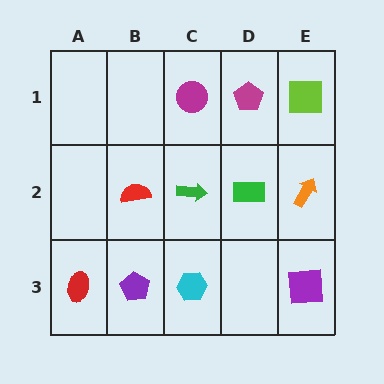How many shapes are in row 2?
4 shapes.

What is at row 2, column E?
An orange arrow.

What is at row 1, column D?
A magenta pentagon.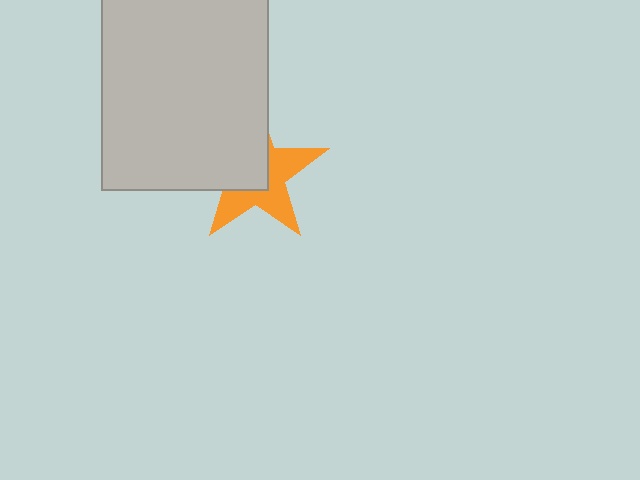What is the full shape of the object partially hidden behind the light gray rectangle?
The partially hidden object is an orange star.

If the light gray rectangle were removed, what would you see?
You would see the complete orange star.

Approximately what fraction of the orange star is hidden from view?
Roughly 51% of the orange star is hidden behind the light gray rectangle.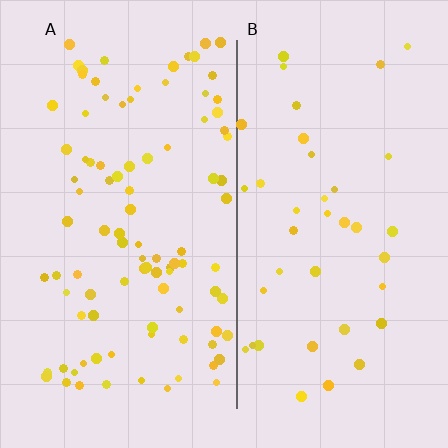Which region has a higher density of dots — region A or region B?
A (the left).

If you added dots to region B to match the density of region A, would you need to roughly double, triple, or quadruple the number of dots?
Approximately double.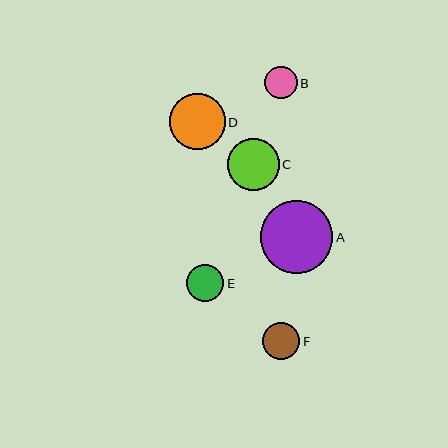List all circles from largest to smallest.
From largest to smallest: A, D, C, F, E, B.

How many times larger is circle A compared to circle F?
Circle A is approximately 1.9 times the size of circle F.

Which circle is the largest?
Circle A is the largest with a size of approximately 72 pixels.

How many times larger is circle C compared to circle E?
Circle C is approximately 1.4 times the size of circle E.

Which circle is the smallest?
Circle B is the smallest with a size of approximately 33 pixels.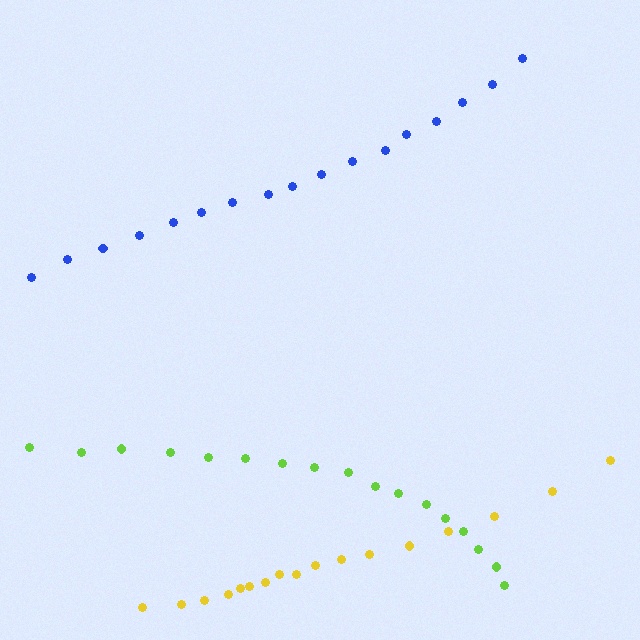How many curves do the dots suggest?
There are 3 distinct paths.